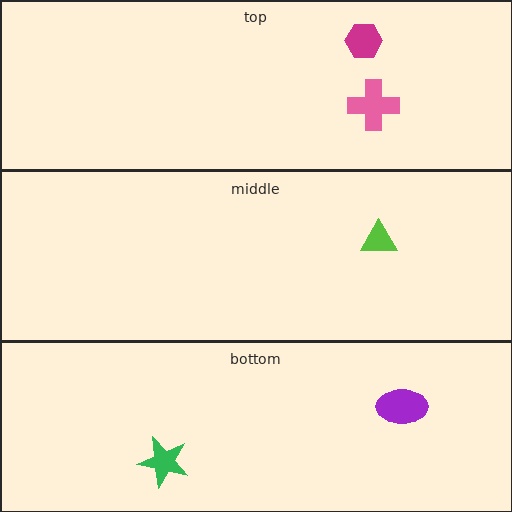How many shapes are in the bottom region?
2.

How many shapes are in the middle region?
1.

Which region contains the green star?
The bottom region.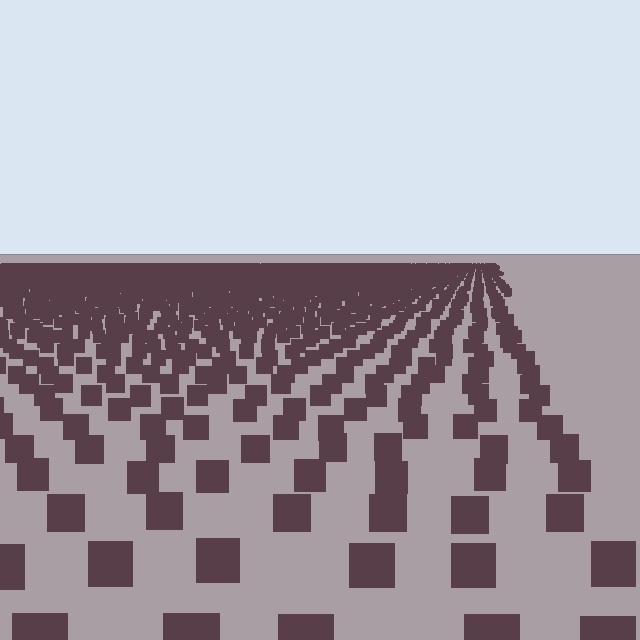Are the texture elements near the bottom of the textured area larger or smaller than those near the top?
Larger. Near the bottom, elements are closer to the viewer and appear at a bigger on-screen size.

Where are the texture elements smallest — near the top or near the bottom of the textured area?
Near the top.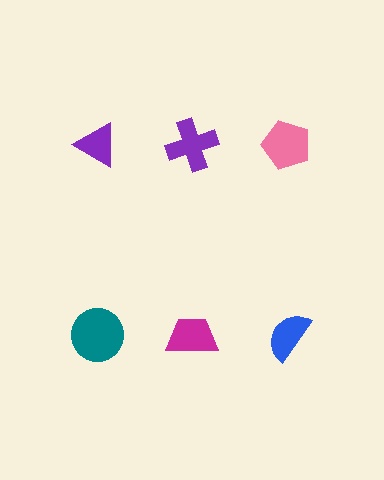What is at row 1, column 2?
A purple cross.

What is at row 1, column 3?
A pink pentagon.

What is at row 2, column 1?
A teal circle.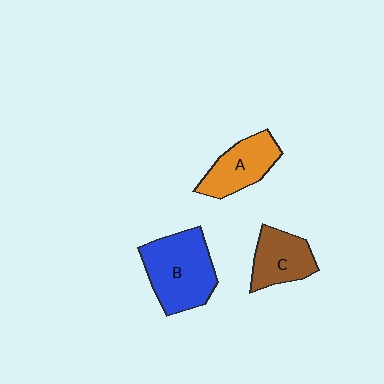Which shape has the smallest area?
Shape C (brown).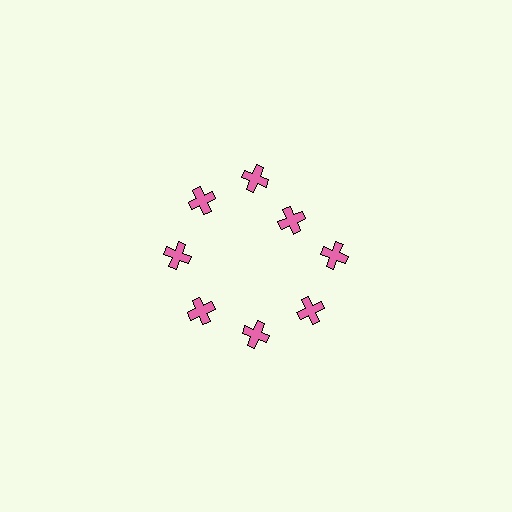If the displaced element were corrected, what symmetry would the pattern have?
It would have 8-fold rotational symmetry — the pattern would map onto itself every 45 degrees.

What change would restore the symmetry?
The symmetry would be restored by moving it outward, back onto the ring so that all 8 crosses sit at equal angles and equal distance from the center.